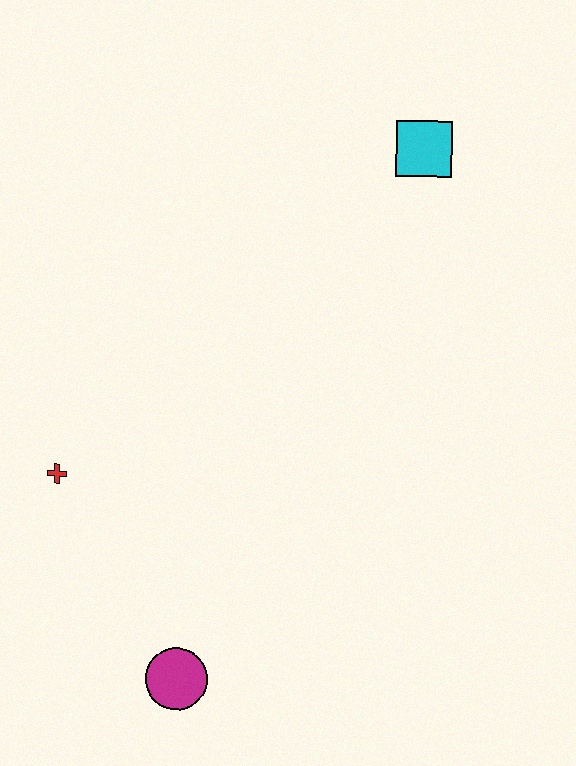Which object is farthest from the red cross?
The cyan square is farthest from the red cross.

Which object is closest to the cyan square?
The red cross is closest to the cyan square.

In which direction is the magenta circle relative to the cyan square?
The magenta circle is below the cyan square.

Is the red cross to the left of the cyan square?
Yes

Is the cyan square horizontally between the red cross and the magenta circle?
No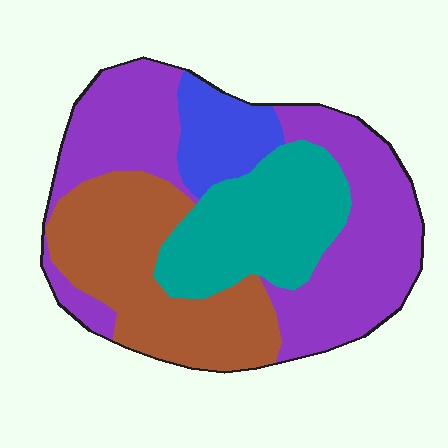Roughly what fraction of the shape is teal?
Teal covers about 20% of the shape.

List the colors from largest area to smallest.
From largest to smallest: purple, brown, teal, blue.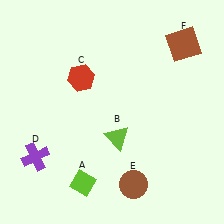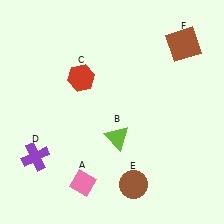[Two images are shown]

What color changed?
The diamond (A) changed from lime in Image 1 to pink in Image 2.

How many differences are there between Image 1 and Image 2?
There is 1 difference between the two images.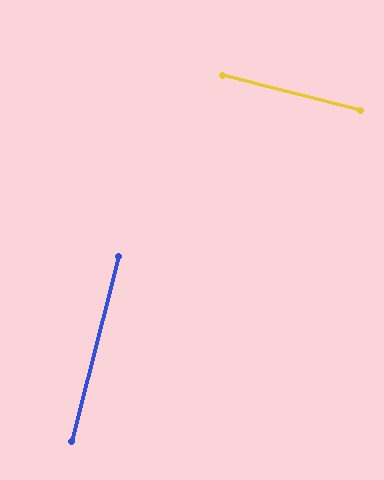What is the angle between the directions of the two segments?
Approximately 90 degrees.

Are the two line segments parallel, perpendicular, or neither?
Perpendicular — they meet at approximately 90°.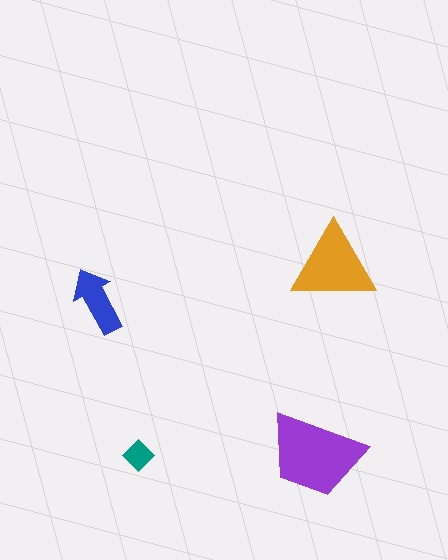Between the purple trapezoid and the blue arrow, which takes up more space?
The purple trapezoid.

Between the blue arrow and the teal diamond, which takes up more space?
The blue arrow.